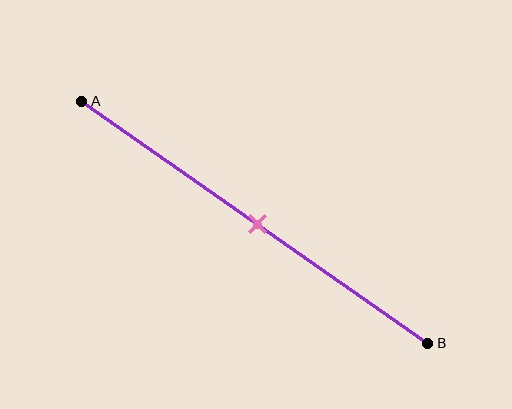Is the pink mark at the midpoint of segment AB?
Yes, the mark is approximately at the midpoint.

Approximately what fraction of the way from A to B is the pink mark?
The pink mark is approximately 50% of the way from A to B.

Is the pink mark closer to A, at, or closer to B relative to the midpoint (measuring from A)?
The pink mark is approximately at the midpoint of segment AB.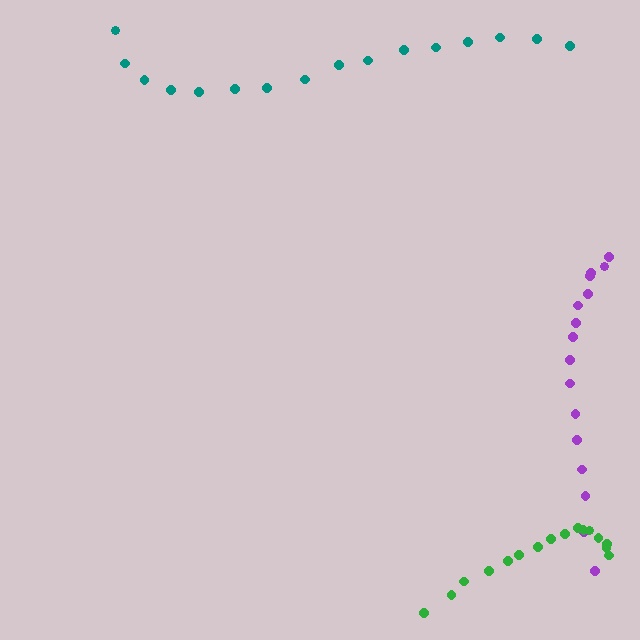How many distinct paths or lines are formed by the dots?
There are 3 distinct paths.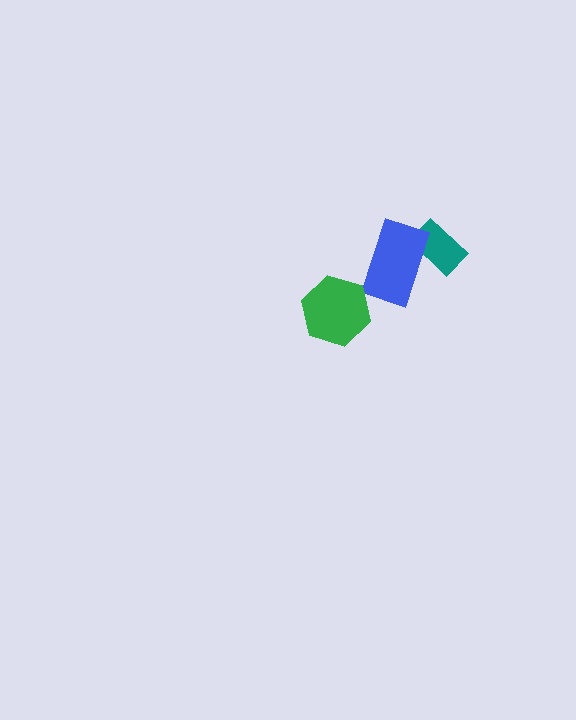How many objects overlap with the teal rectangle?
1 object overlaps with the teal rectangle.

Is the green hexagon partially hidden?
No, no other shape covers it.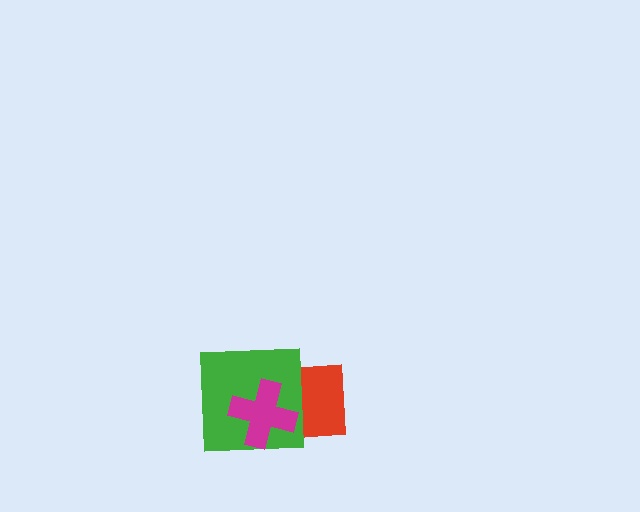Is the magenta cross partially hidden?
No, no other shape covers it.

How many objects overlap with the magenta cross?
2 objects overlap with the magenta cross.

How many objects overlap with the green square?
2 objects overlap with the green square.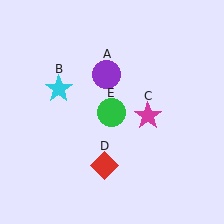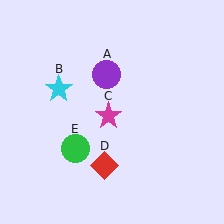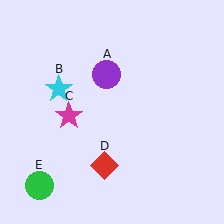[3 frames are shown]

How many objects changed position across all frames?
2 objects changed position: magenta star (object C), green circle (object E).